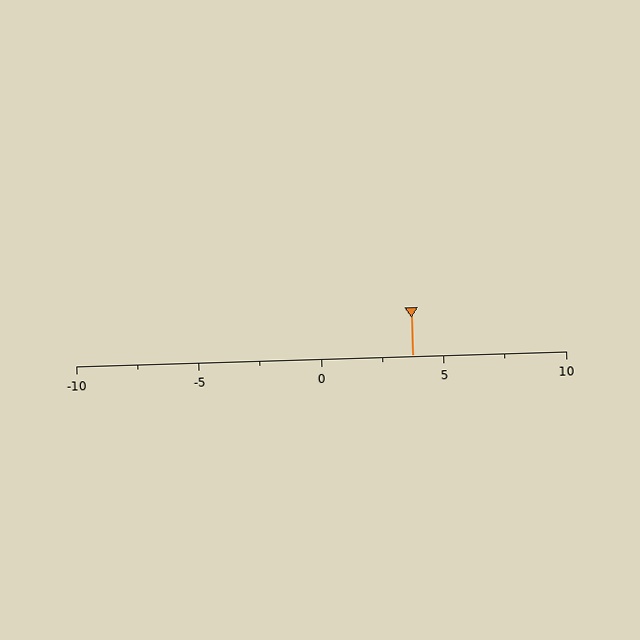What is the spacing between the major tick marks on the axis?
The major ticks are spaced 5 apart.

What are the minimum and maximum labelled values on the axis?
The axis runs from -10 to 10.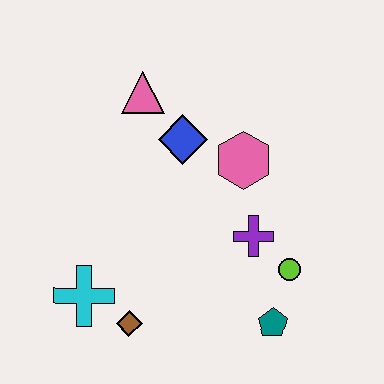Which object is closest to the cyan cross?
The brown diamond is closest to the cyan cross.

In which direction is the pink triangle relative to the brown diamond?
The pink triangle is above the brown diamond.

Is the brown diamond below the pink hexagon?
Yes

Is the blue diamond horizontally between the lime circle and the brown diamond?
Yes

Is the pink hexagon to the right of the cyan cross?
Yes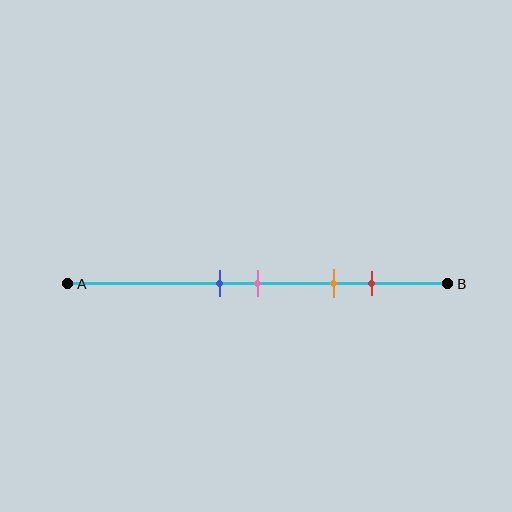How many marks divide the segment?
There are 4 marks dividing the segment.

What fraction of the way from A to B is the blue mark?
The blue mark is approximately 40% (0.4) of the way from A to B.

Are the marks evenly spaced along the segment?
No, the marks are not evenly spaced.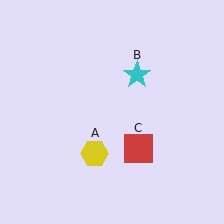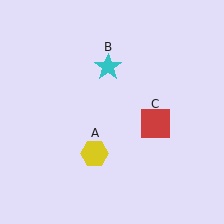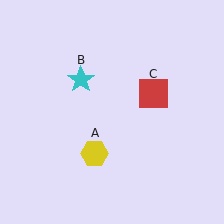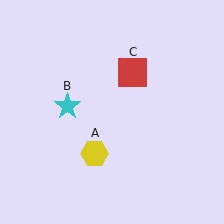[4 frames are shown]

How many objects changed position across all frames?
2 objects changed position: cyan star (object B), red square (object C).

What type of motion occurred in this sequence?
The cyan star (object B), red square (object C) rotated counterclockwise around the center of the scene.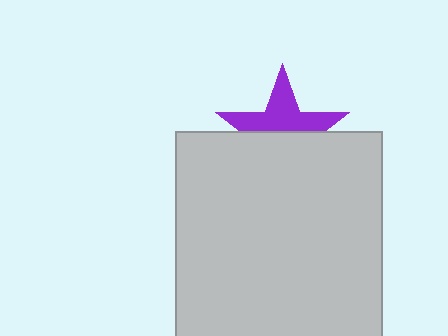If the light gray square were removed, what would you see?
You would see the complete purple star.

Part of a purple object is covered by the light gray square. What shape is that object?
It is a star.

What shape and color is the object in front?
The object in front is a light gray square.